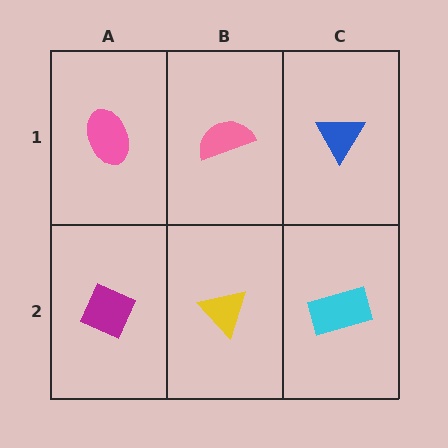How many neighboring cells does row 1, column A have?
2.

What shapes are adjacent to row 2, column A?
A pink ellipse (row 1, column A), a yellow triangle (row 2, column B).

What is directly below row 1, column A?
A magenta diamond.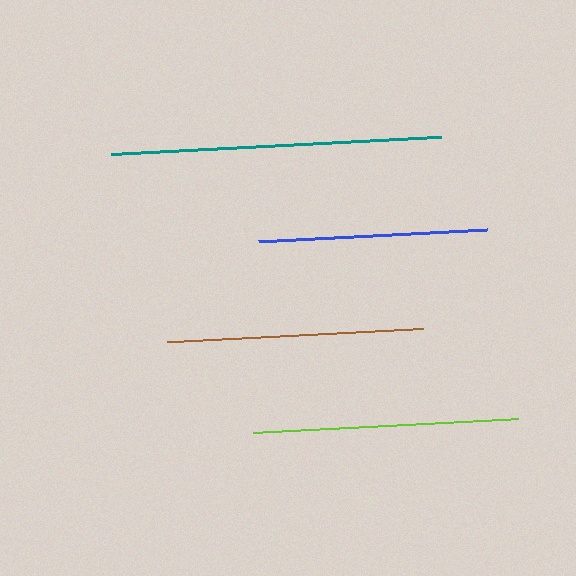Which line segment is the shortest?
The blue line is the shortest at approximately 229 pixels.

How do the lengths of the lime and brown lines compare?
The lime and brown lines are approximately the same length.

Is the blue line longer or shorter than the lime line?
The lime line is longer than the blue line.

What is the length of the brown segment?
The brown segment is approximately 257 pixels long.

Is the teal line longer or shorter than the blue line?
The teal line is longer than the blue line.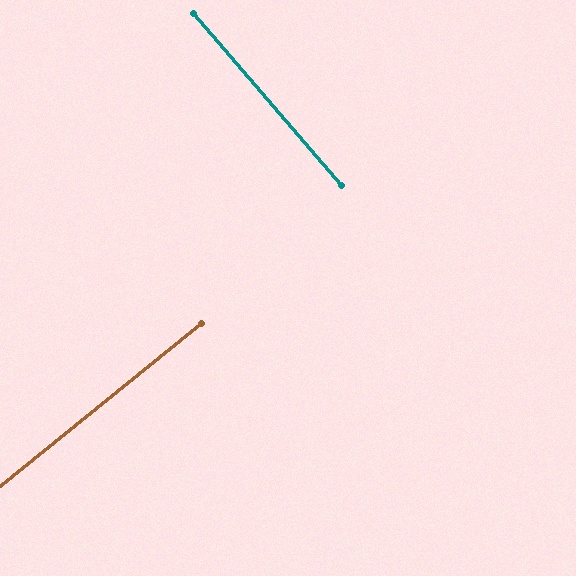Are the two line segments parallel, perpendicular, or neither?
Perpendicular — they meet at approximately 88°.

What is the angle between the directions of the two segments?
Approximately 88 degrees.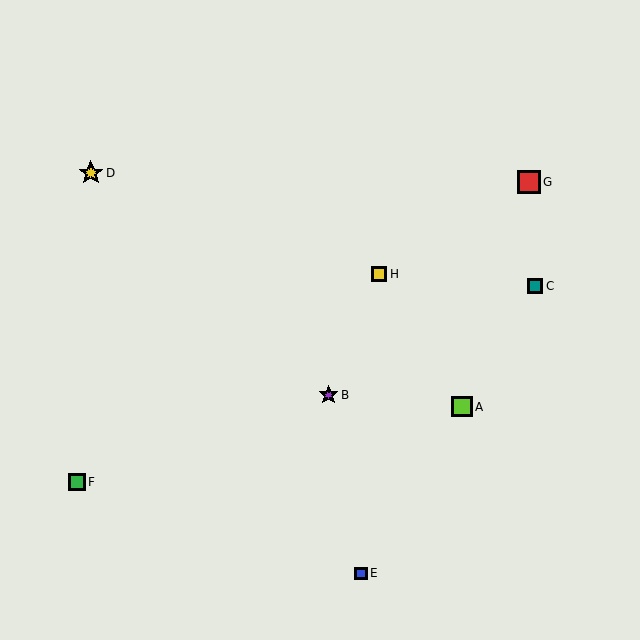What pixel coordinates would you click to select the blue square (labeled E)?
Click at (361, 573) to select the blue square E.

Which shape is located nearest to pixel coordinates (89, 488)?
The green square (labeled F) at (77, 482) is nearest to that location.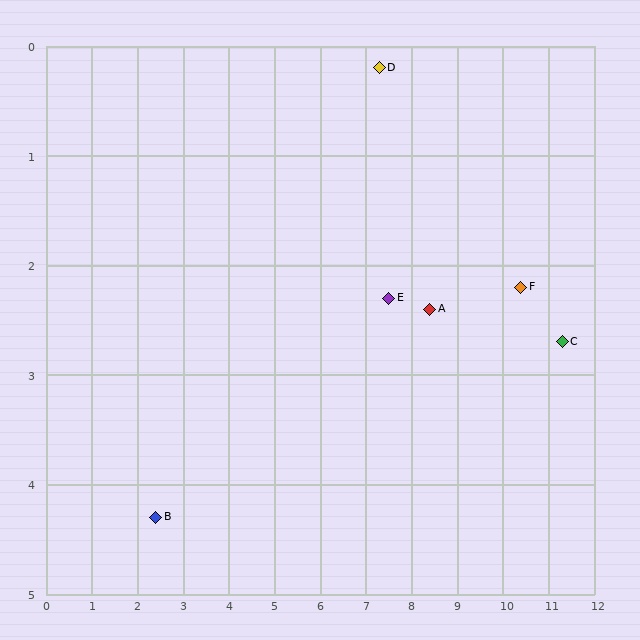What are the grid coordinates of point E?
Point E is at approximately (7.5, 2.3).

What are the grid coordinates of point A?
Point A is at approximately (8.4, 2.4).